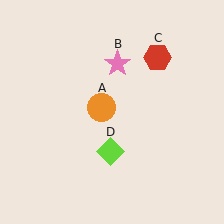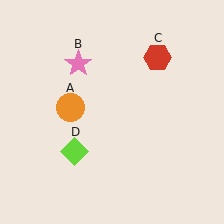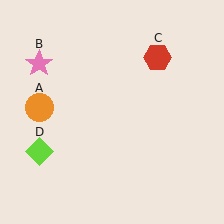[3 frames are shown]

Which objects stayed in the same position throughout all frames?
Red hexagon (object C) remained stationary.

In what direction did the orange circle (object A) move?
The orange circle (object A) moved left.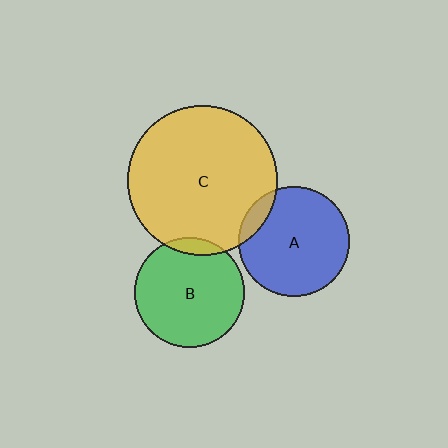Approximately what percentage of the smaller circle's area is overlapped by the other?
Approximately 10%.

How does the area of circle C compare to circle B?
Approximately 1.9 times.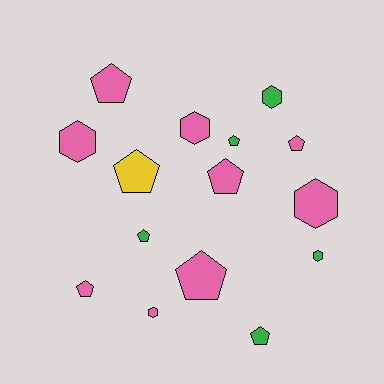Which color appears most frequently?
Pink, with 9 objects.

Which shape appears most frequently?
Pentagon, with 9 objects.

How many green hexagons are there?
There are 2 green hexagons.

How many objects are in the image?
There are 15 objects.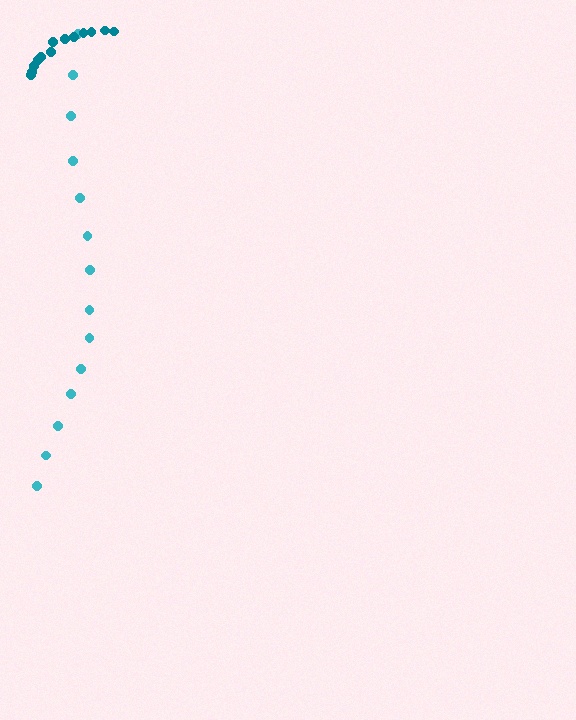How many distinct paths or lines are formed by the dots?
There are 2 distinct paths.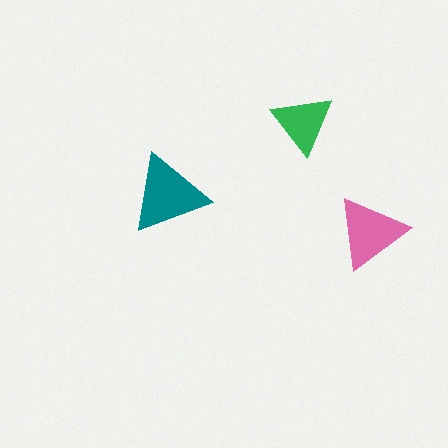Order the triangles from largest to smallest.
the teal one, the pink one, the green one.